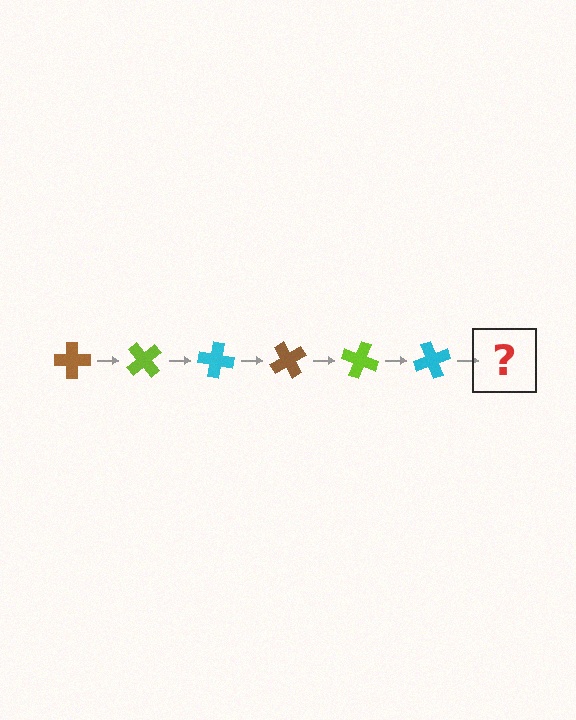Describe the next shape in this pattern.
It should be a brown cross, rotated 300 degrees from the start.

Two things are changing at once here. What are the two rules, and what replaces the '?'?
The two rules are that it rotates 50 degrees each step and the color cycles through brown, lime, and cyan. The '?' should be a brown cross, rotated 300 degrees from the start.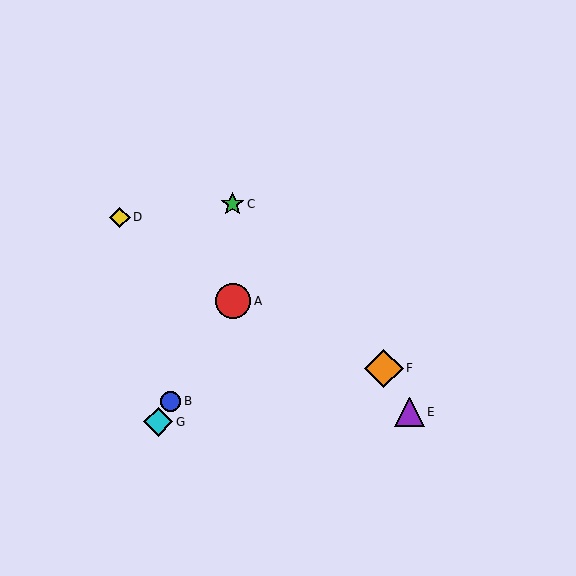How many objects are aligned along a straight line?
3 objects (A, B, G) are aligned along a straight line.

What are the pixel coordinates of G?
Object G is at (158, 422).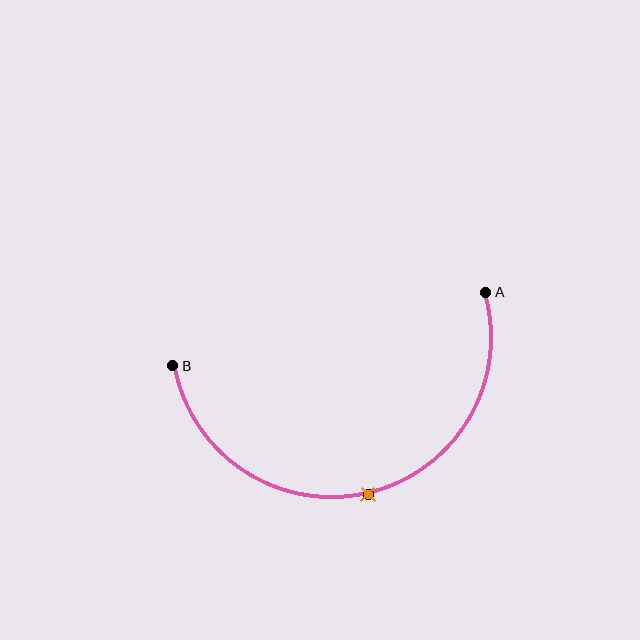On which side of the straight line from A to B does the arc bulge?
The arc bulges below the straight line connecting A and B.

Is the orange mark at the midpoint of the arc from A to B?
Yes. The orange mark lies on the arc at equal arc-length from both A and B — it is the arc midpoint.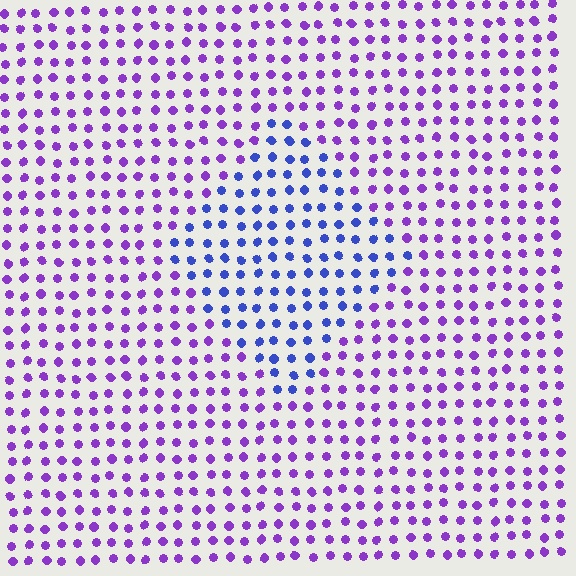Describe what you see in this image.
The image is filled with small purple elements in a uniform arrangement. A diamond-shaped region is visible where the elements are tinted to a slightly different hue, forming a subtle color boundary.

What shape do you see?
I see a diamond.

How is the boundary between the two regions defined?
The boundary is defined purely by a slight shift in hue (about 43 degrees). Spacing, size, and orientation are identical on both sides.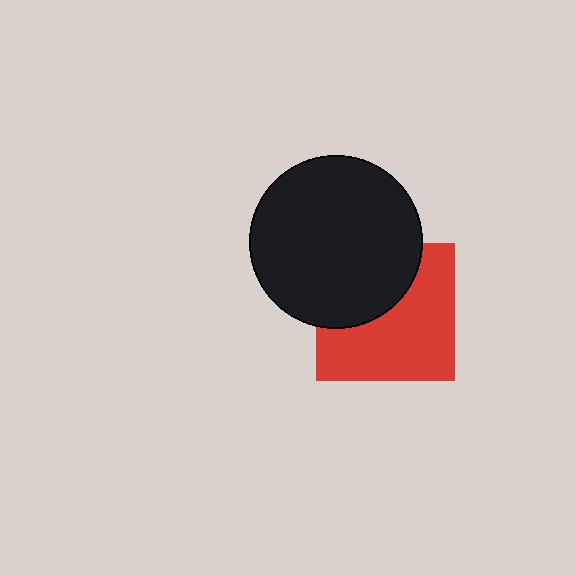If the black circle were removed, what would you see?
You would see the complete red square.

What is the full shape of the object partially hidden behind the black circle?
The partially hidden object is a red square.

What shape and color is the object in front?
The object in front is a black circle.